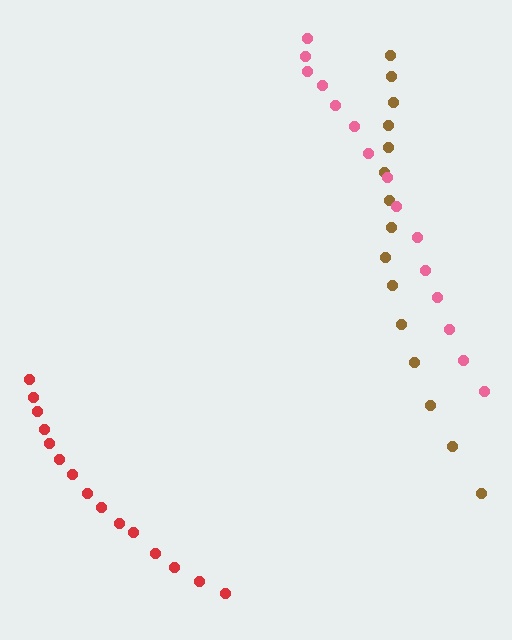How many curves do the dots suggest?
There are 3 distinct paths.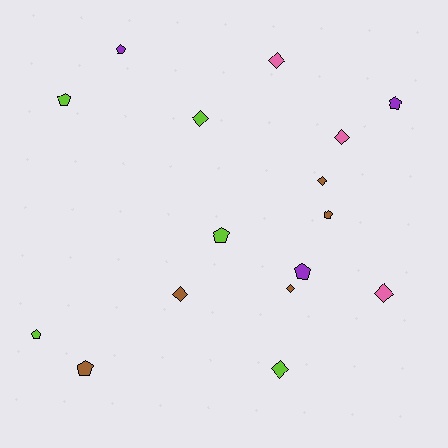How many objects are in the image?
There are 16 objects.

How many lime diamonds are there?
There are 2 lime diamonds.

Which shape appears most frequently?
Pentagon, with 8 objects.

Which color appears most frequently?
Lime, with 5 objects.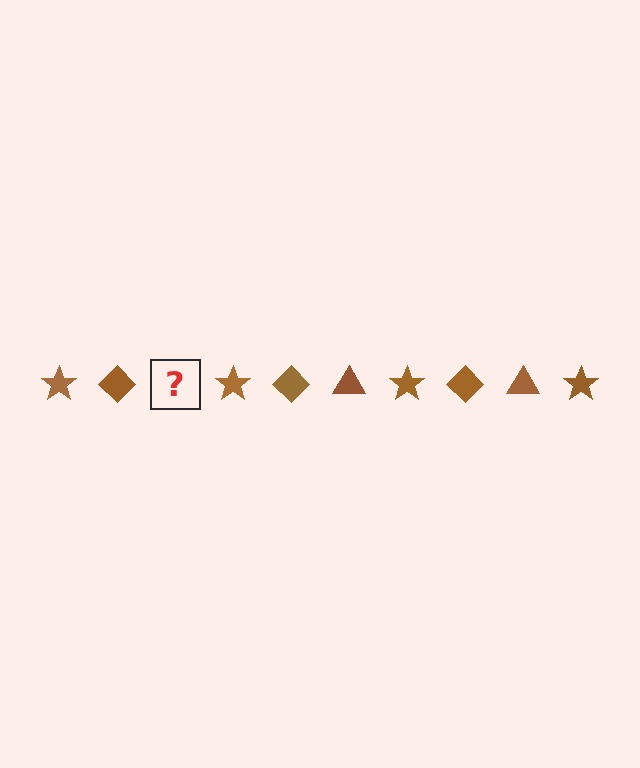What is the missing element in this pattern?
The missing element is a brown triangle.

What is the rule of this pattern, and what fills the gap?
The rule is that the pattern cycles through star, diamond, triangle shapes in brown. The gap should be filled with a brown triangle.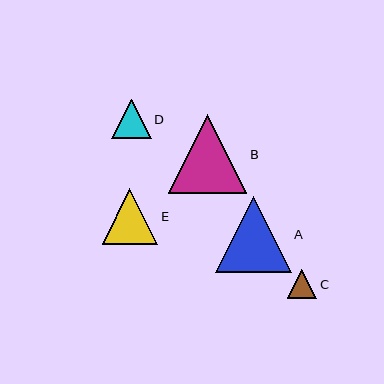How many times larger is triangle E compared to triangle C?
Triangle E is approximately 1.9 times the size of triangle C.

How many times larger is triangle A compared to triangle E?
Triangle A is approximately 1.4 times the size of triangle E.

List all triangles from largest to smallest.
From largest to smallest: B, A, E, D, C.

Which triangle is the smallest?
Triangle C is the smallest with a size of approximately 30 pixels.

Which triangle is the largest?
Triangle B is the largest with a size of approximately 78 pixels.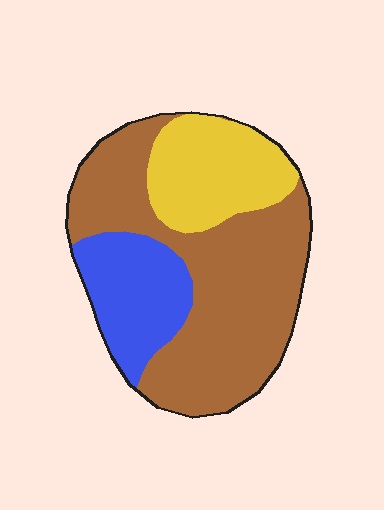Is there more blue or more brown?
Brown.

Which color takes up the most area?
Brown, at roughly 55%.